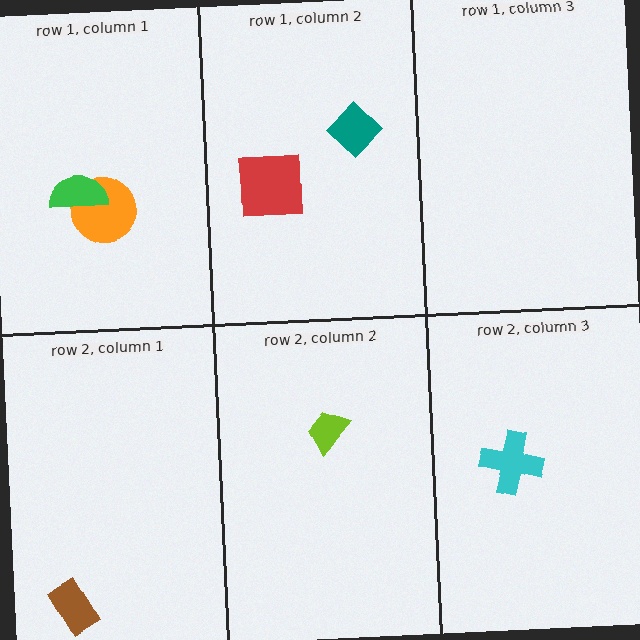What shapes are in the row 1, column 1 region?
The orange circle, the green semicircle.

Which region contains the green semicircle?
The row 1, column 1 region.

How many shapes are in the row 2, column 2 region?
1.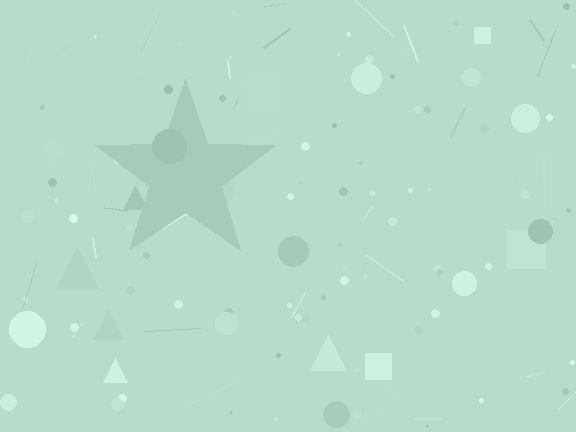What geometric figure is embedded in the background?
A star is embedded in the background.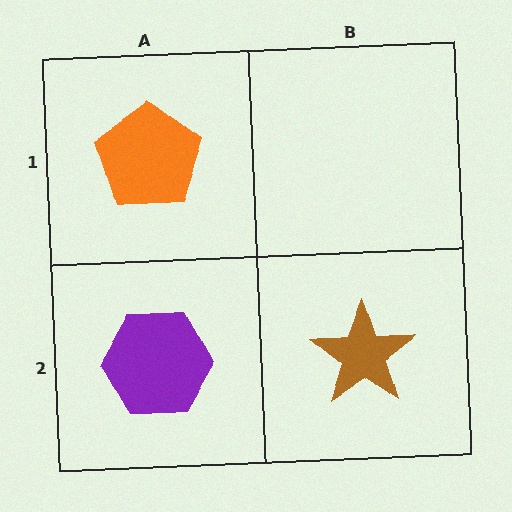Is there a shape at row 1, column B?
No, that cell is empty.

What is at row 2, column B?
A brown star.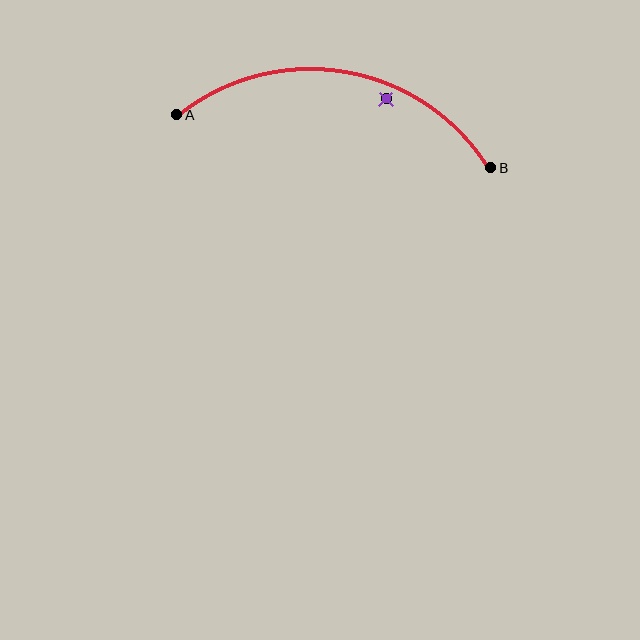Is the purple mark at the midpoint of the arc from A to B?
No — the purple mark does not lie on the arc at all. It sits slightly inside the curve.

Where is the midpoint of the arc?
The arc midpoint is the point on the curve farthest from the straight line joining A and B. It sits above that line.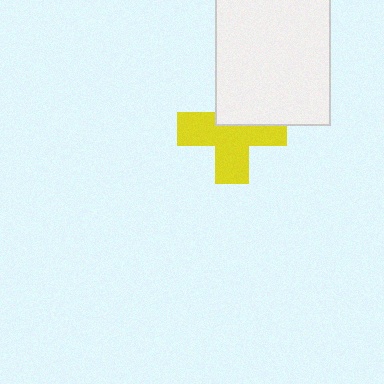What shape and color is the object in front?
The object in front is a white rectangle.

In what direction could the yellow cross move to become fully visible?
The yellow cross could move down. That would shift it out from behind the white rectangle entirely.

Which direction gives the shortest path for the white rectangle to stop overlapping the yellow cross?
Moving up gives the shortest separation.